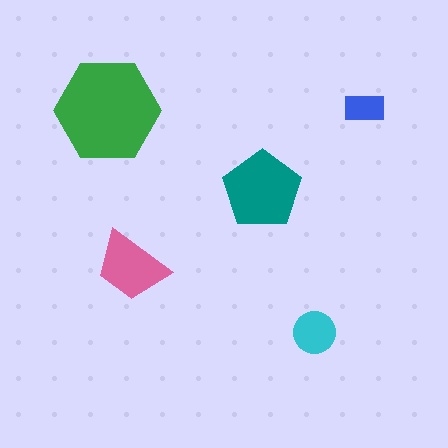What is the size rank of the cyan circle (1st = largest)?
4th.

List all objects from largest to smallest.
The green hexagon, the teal pentagon, the pink trapezoid, the cyan circle, the blue rectangle.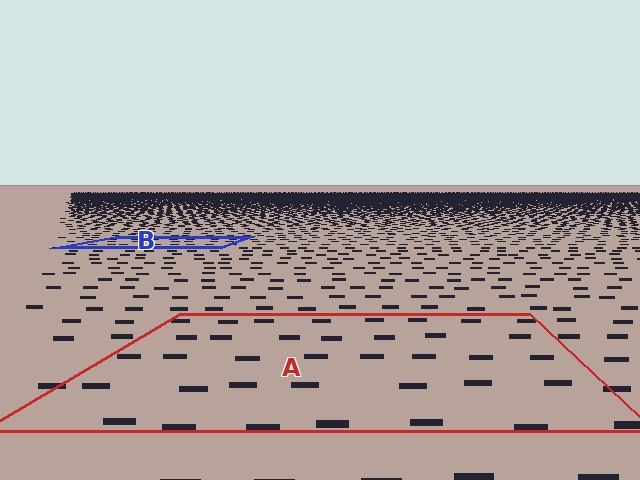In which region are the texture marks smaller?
The texture marks are smaller in region B, because it is farther away.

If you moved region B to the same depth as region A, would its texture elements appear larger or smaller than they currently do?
They would appear larger. At a closer depth, the same texture elements are projected at a bigger on-screen size.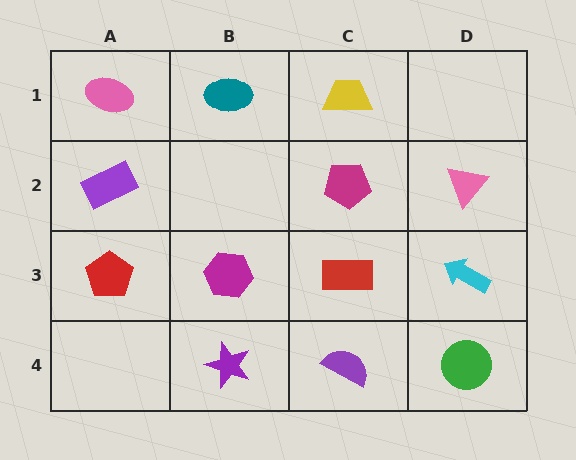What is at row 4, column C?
A purple semicircle.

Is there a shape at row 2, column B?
No, that cell is empty.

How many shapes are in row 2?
3 shapes.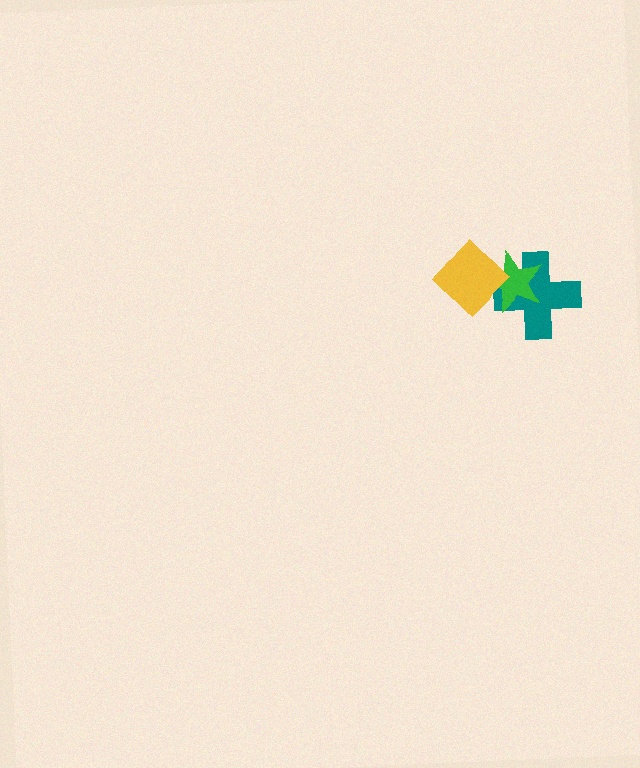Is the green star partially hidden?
Yes, it is partially covered by another shape.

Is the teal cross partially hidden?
Yes, it is partially covered by another shape.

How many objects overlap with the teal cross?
2 objects overlap with the teal cross.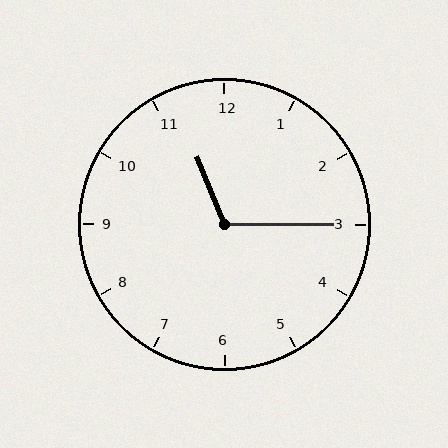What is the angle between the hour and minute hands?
Approximately 112 degrees.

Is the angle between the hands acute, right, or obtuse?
It is obtuse.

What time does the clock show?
11:15.